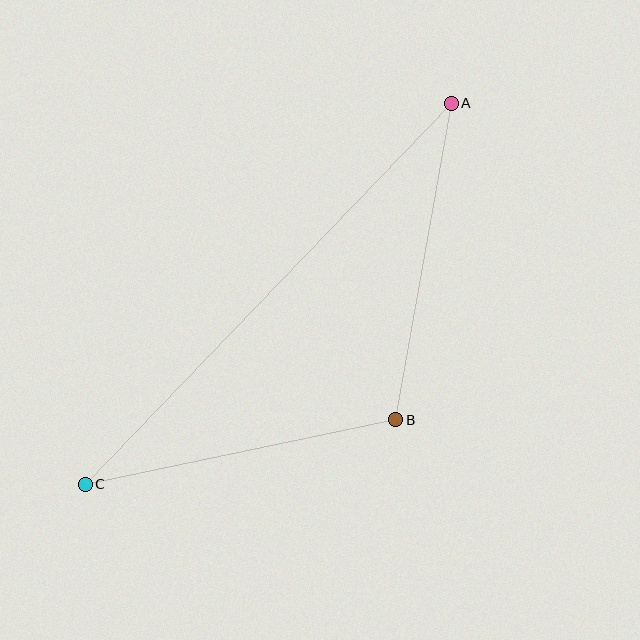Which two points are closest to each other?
Points B and C are closest to each other.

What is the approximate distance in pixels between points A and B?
The distance between A and B is approximately 322 pixels.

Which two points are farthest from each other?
Points A and C are farthest from each other.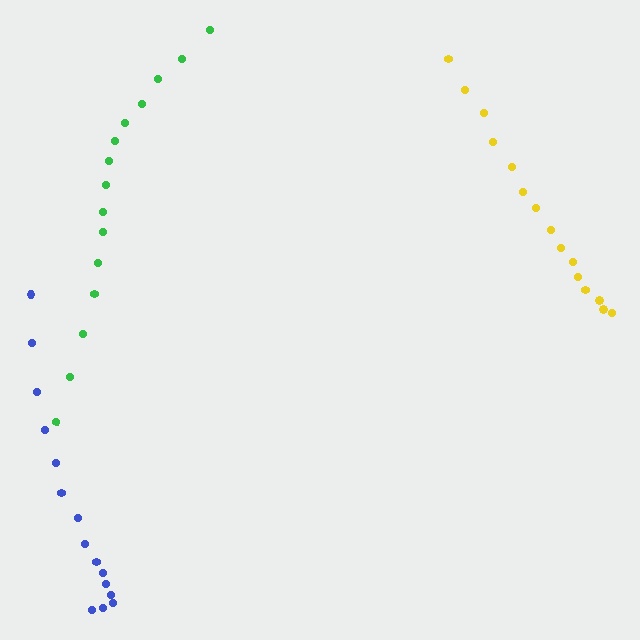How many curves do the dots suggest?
There are 3 distinct paths.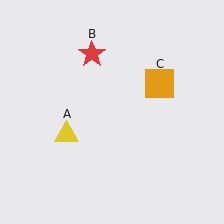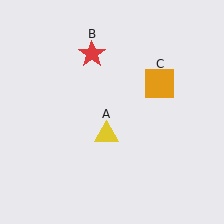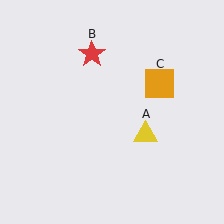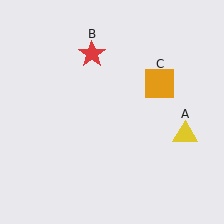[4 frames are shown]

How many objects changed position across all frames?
1 object changed position: yellow triangle (object A).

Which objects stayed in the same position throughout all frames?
Red star (object B) and orange square (object C) remained stationary.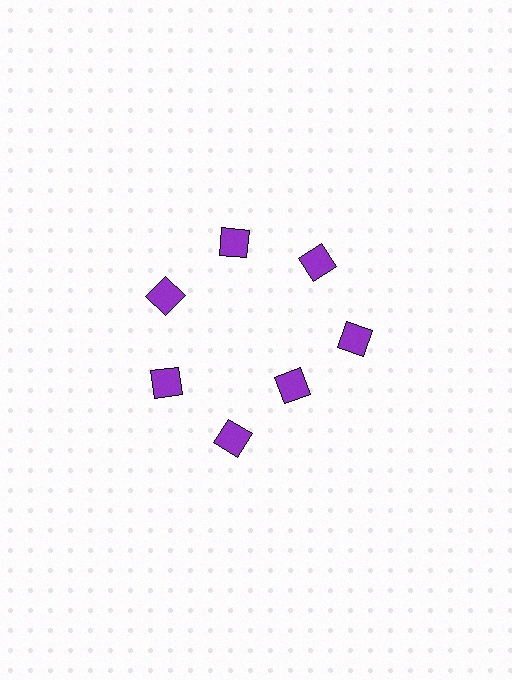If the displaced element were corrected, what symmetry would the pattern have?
It would have 7-fold rotational symmetry — the pattern would map onto itself every 51 degrees.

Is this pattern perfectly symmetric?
No. The 7 purple diamonds are arranged in a ring, but one element near the 5 o'clock position is pulled inward toward the center, breaking the 7-fold rotational symmetry.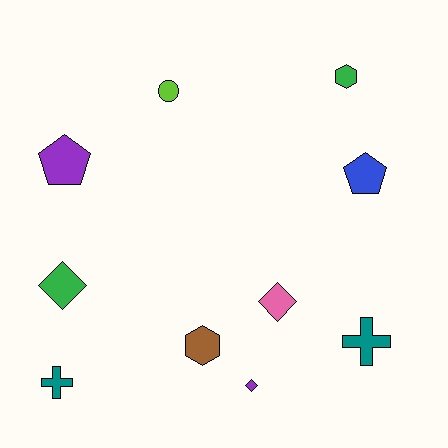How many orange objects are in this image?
There are no orange objects.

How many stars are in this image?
There are no stars.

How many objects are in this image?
There are 10 objects.